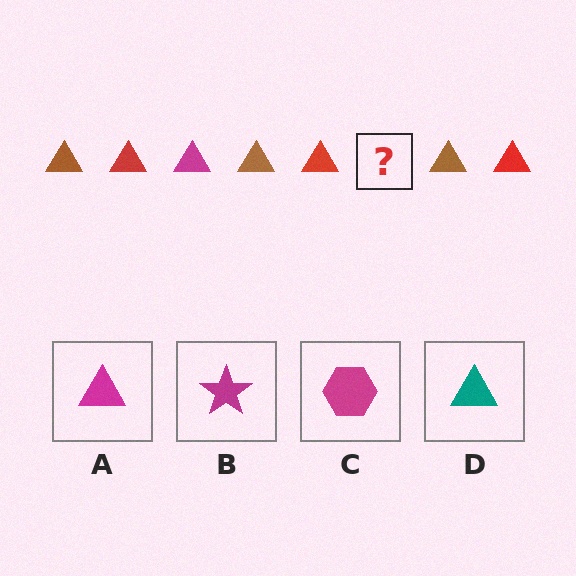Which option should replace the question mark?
Option A.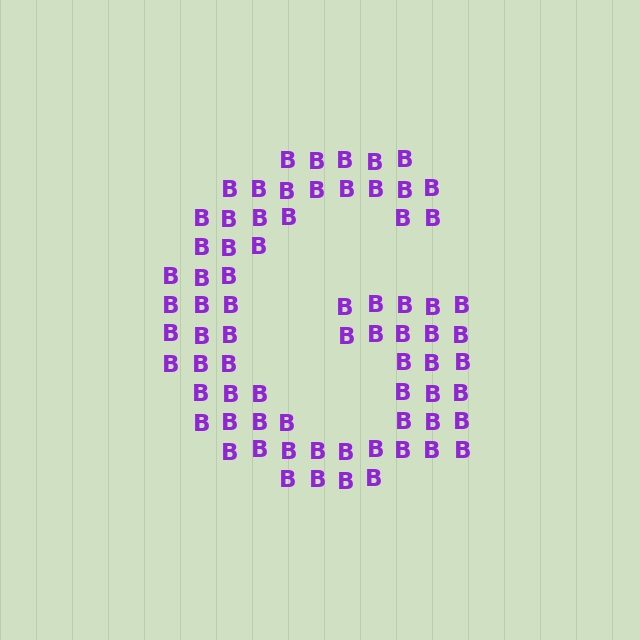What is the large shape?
The large shape is the letter G.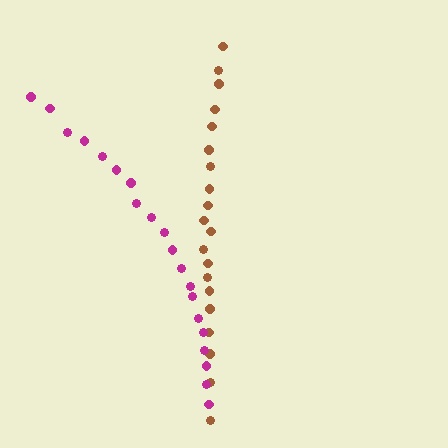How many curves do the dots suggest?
There are 2 distinct paths.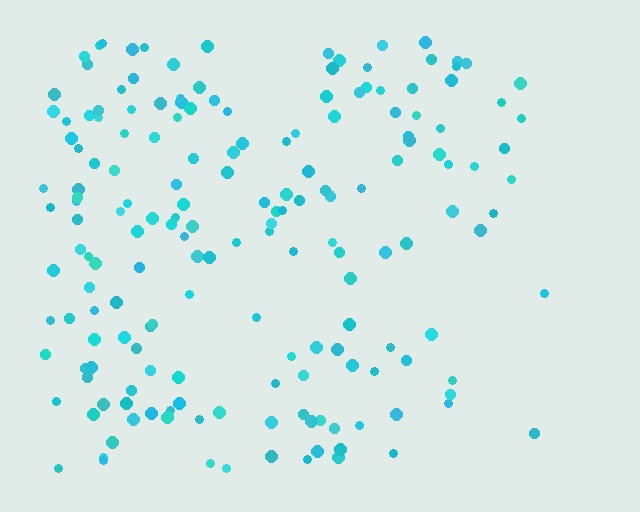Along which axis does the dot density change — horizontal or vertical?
Horizontal.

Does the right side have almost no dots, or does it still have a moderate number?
Still a moderate number, just noticeably fewer than the left.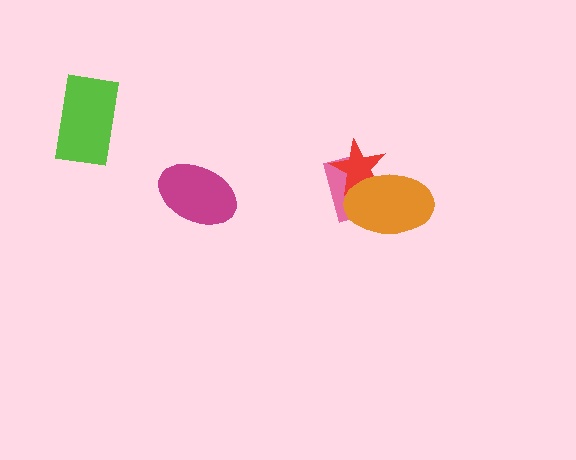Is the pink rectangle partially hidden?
Yes, it is partially covered by another shape.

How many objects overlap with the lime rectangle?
0 objects overlap with the lime rectangle.